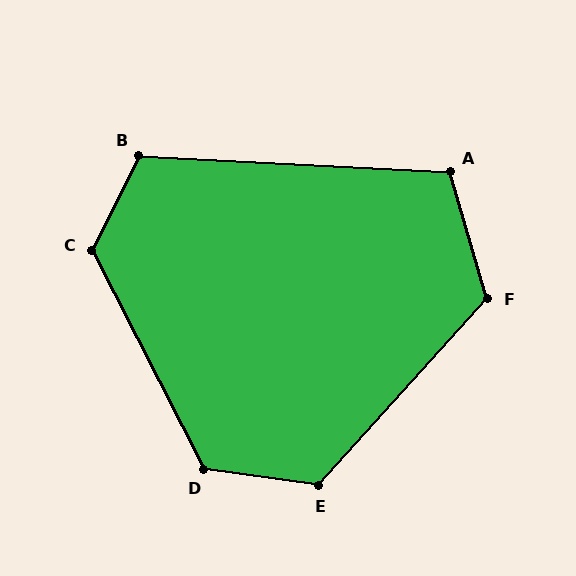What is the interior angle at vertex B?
Approximately 113 degrees (obtuse).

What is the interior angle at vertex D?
Approximately 125 degrees (obtuse).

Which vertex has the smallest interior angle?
A, at approximately 109 degrees.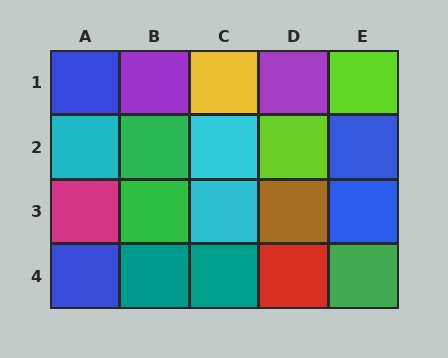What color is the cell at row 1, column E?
Lime.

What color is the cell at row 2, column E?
Blue.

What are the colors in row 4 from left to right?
Blue, teal, teal, red, green.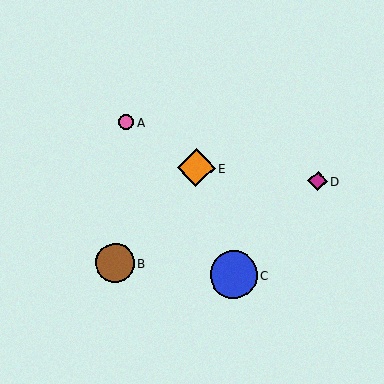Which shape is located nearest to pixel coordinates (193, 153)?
The orange diamond (labeled E) at (196, 168) is nearest to that location.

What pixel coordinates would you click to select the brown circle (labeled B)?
Click at (115, 263) to select the brown circle B.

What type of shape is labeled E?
Shape E is an orange diamond.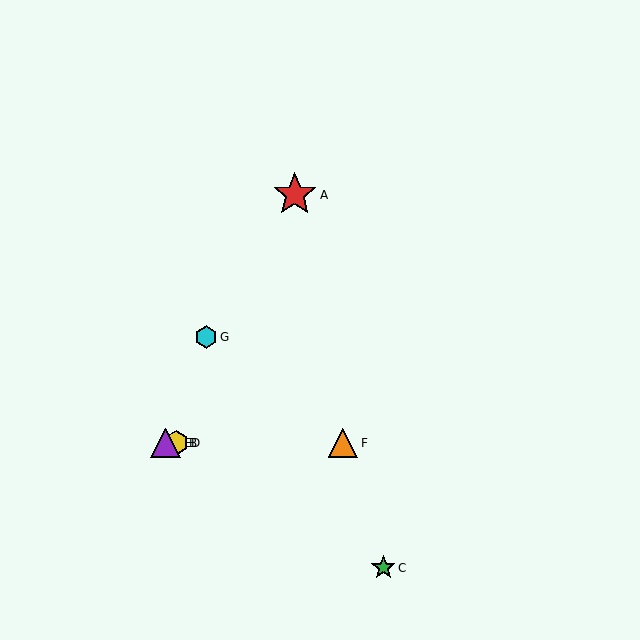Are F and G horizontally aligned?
No, F is at y≈443 and G is at y≈337.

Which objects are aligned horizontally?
Objects B, D, E, F are aligned horizontally.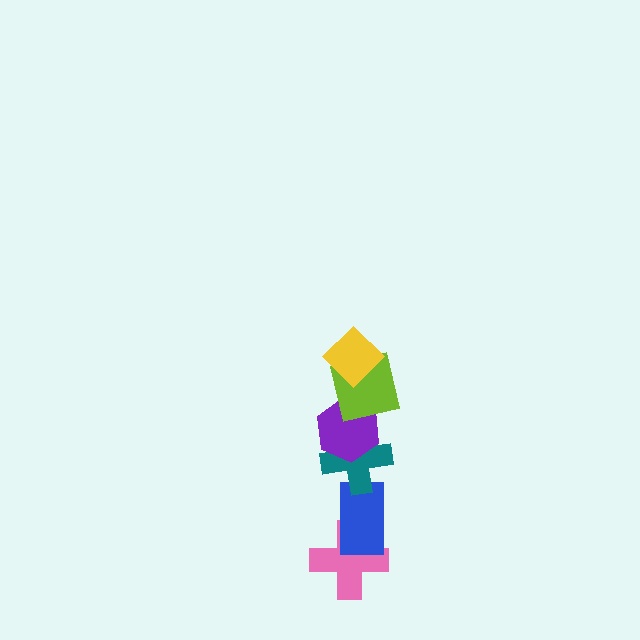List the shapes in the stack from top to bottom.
From top to bottom: the yellow diamond, the lime square, the purple hexagon, the teal cross, the blue rectangle, the pink cross.